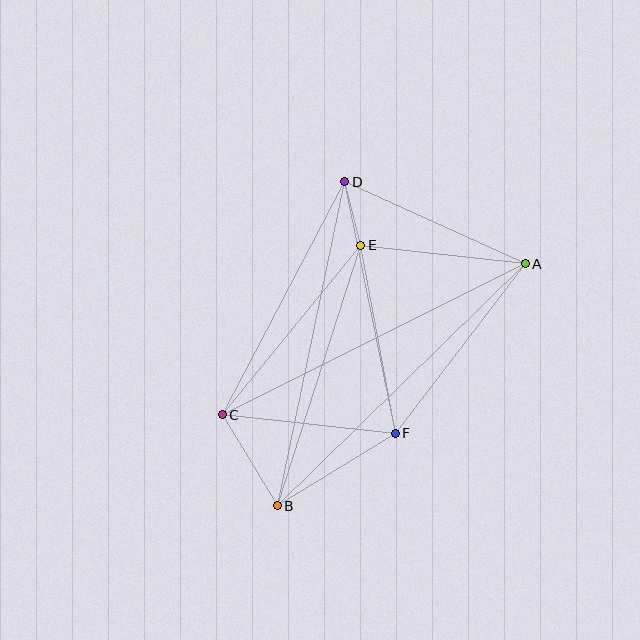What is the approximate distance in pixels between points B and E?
The distance between B and E is approximately 274 pixels.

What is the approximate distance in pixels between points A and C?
The distance between A and C is approximately 339 pixels.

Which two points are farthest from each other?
Points A and B are farthest from each other.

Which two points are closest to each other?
Points D and E are closest to each other.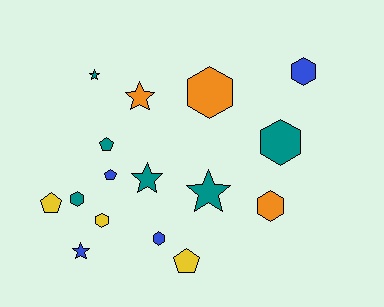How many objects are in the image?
There are 16 objects.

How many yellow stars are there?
There are no yellow stars.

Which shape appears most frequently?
Hexagon, with 7 objects.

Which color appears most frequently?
Teal, with 6 objects.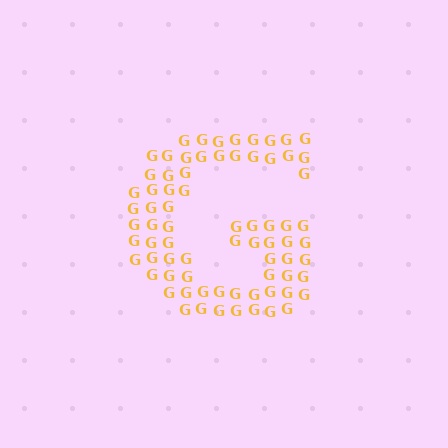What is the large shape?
The large shape is the letter G.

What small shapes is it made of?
It is made of small letter G's.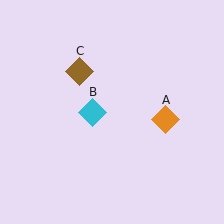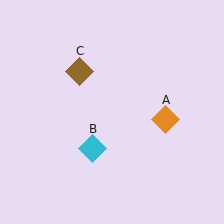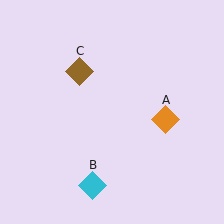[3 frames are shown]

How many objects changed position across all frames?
1 object changed position: cyan diamond (object B).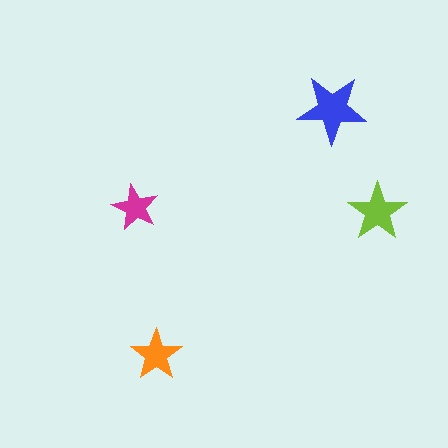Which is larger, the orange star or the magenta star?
The orange one.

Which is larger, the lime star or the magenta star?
The lime one.